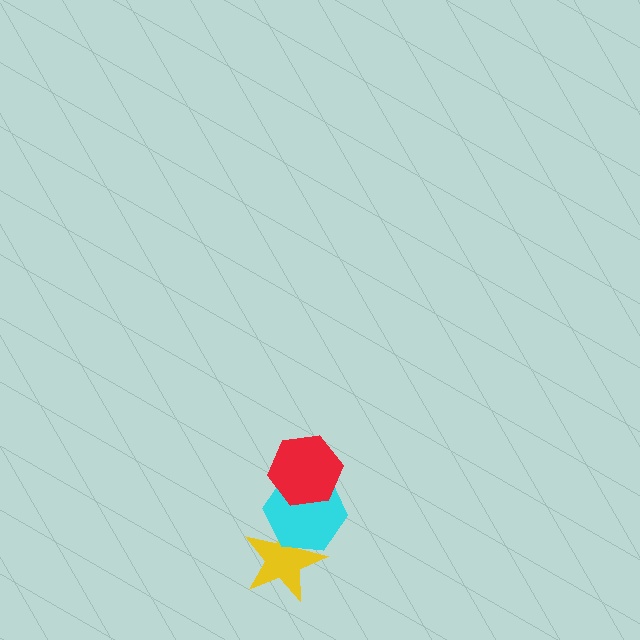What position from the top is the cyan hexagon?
The cyan hexagon is 2nd from the top.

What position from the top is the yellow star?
The yellow star is 3rd from the top.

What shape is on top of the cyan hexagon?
The red hexagon is on top of the cyan hexagon.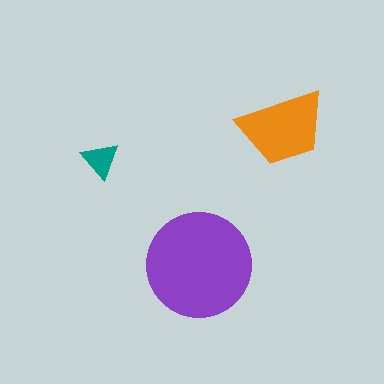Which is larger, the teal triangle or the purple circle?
The purple circle.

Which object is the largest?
The purple circle.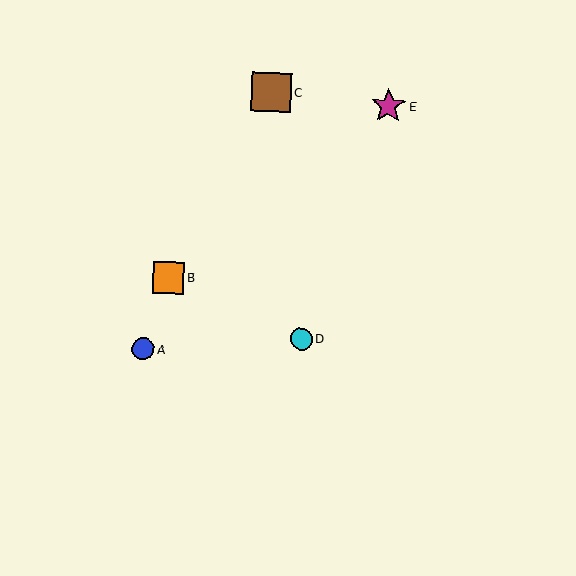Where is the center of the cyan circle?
The center of the cyan circle is at (301, 339).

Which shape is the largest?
The brown square (labeled C) is the largest.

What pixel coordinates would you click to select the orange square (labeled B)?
Click at (169, 278) to select the orange square B.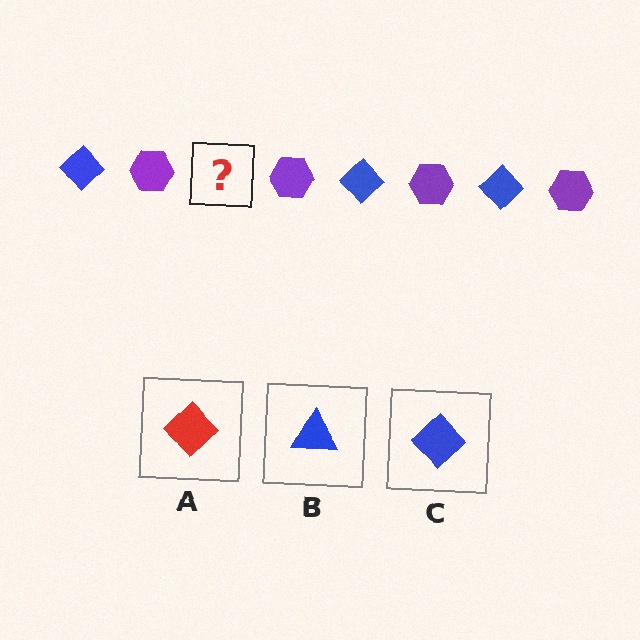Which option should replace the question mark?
Option C.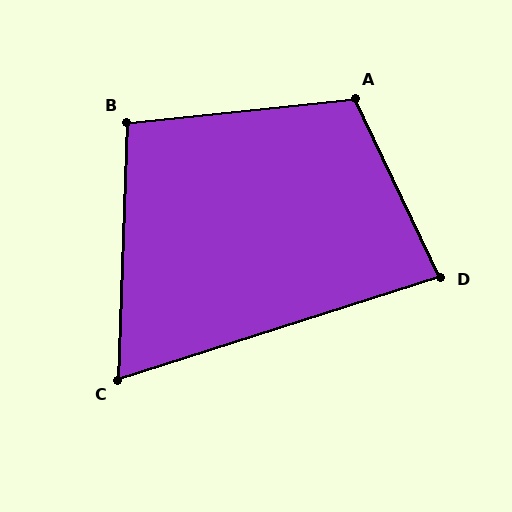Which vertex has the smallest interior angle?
C, at approximately 70 degrees.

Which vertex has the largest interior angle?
A, at approximately 110 degrees.